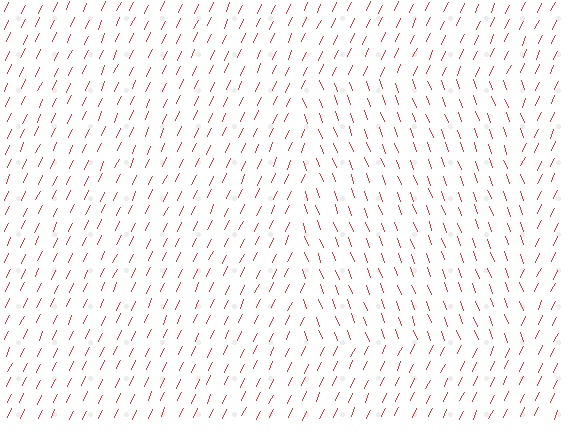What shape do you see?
I see a rectangle.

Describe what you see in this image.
The image is filled with small red line segments. A rectangle region in the image has lines oriented differently from the surrounding lines, creating a visible texture boundary.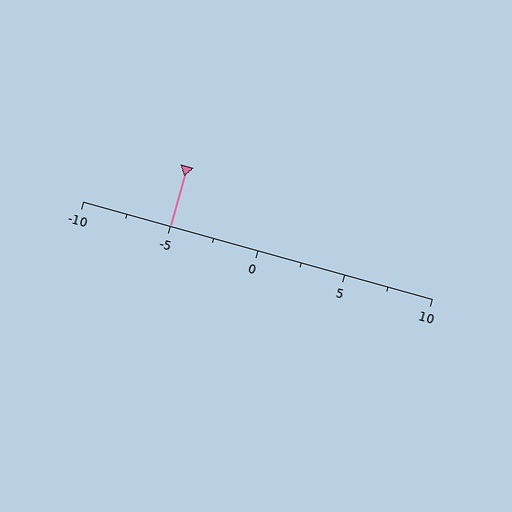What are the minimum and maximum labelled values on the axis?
The axis runs from -10 to 10.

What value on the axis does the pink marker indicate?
The marker indicates approximately -5.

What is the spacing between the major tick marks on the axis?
The major ticks are spaced 5 apart.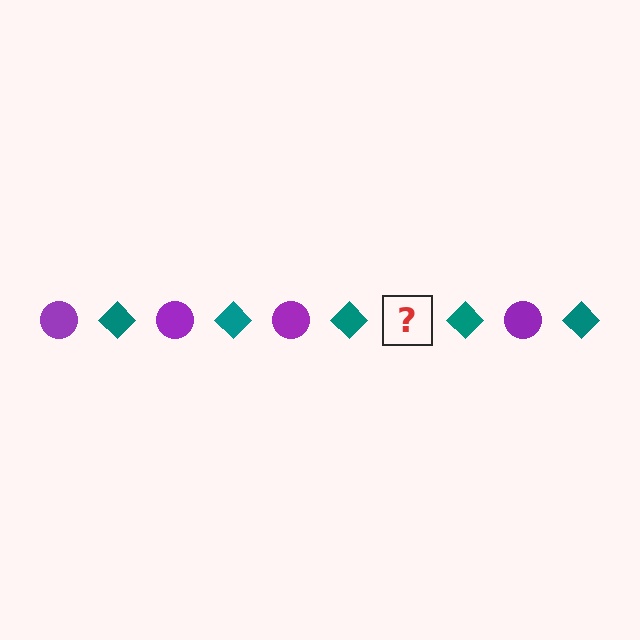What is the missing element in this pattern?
The missing element is a purple circle.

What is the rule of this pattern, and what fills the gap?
The rule is that the pattern alternates between purple circle and teal diamond. The gap should be filled with a purple circle.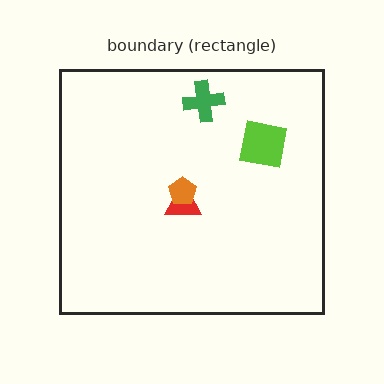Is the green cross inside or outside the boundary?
Inside.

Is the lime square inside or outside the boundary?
Inside.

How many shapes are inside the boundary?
4 inside, 0 outside.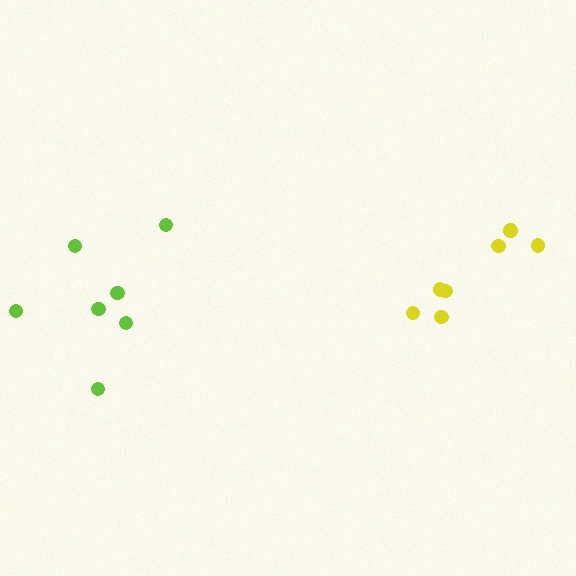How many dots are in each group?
Group 1: 7 dots, Group 2: 7 dots (14 total).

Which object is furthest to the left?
The lime cluster is leftmost.